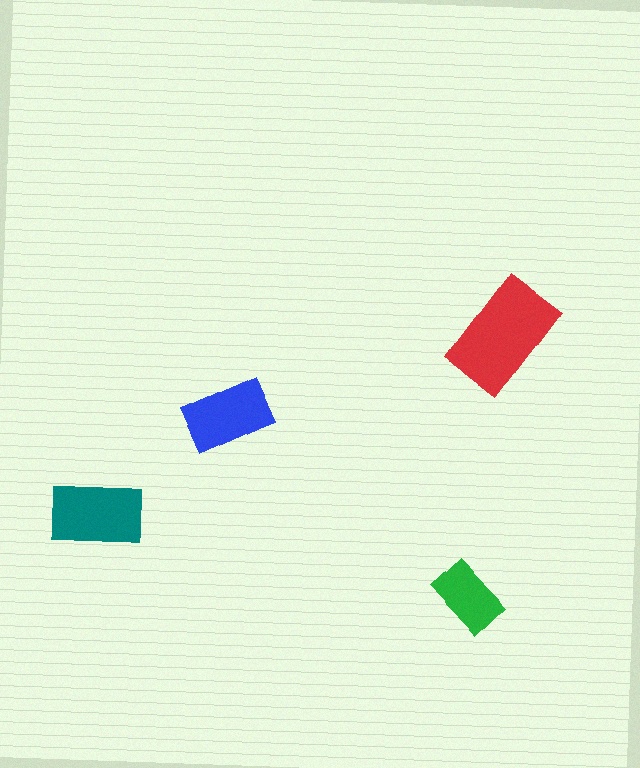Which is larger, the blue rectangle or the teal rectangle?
The teal one.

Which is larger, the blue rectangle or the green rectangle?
The blue one.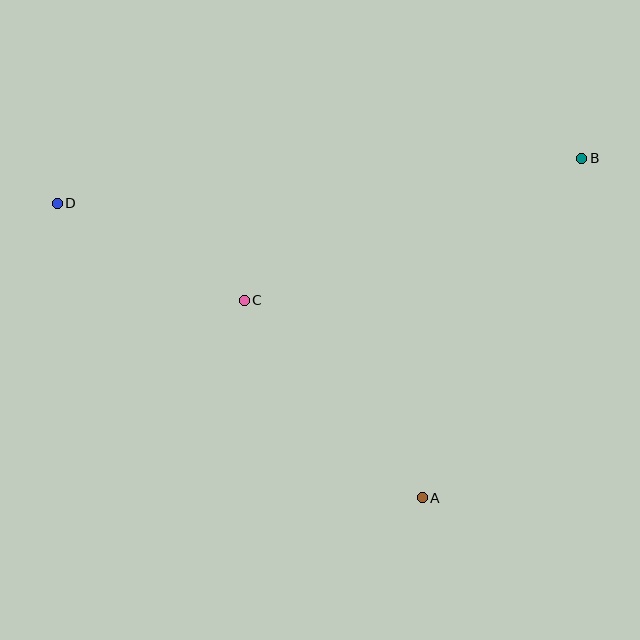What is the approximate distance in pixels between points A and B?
The distance between A and B is approximately 375 pixels.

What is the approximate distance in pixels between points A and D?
The distance between A and D is approximately 469 pixels.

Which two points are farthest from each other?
Points B and D are farthest from each other.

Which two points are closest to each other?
Points C and D are closest to each other.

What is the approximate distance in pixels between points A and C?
The distance between A and C is approximately 265 pixels.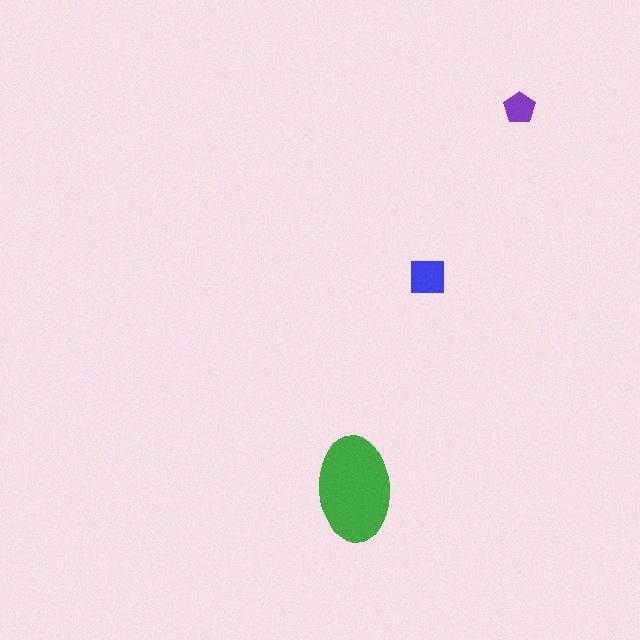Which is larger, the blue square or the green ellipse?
The green ellipse.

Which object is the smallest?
The purple pentagon.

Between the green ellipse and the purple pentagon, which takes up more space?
The green ellipse.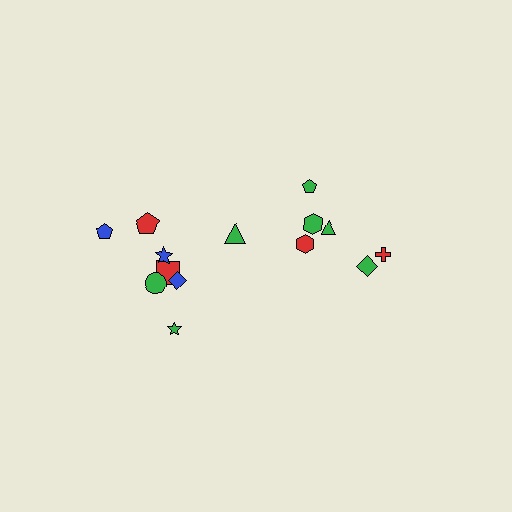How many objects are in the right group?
There are 6 objects.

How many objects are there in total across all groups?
There are 14 objects.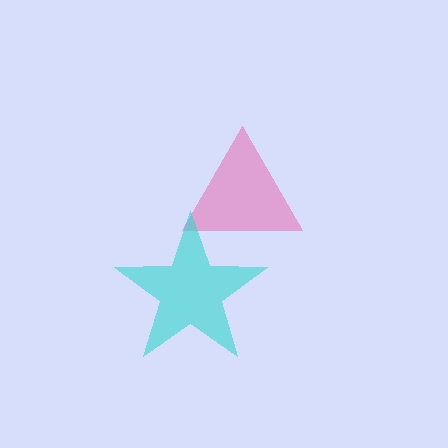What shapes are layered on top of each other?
The layered shapes are: a pink triangle, a cyan star.